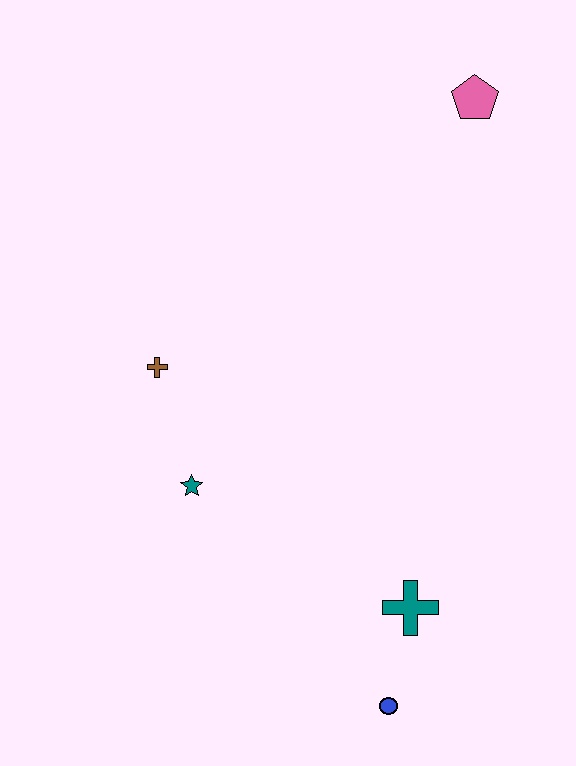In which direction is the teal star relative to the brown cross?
The teal star is below the brown cross.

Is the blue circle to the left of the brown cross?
No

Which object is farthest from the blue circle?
The pink pentagon is farthest from the blue circle.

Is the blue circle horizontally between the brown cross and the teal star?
No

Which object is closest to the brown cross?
The teal star is closest to the brown cross.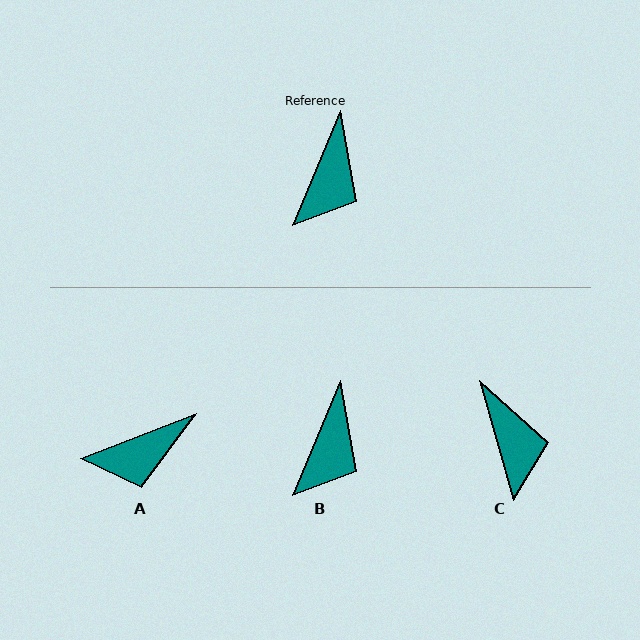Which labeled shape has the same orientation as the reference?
B.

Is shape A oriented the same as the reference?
No, it is off by about 46 degrees.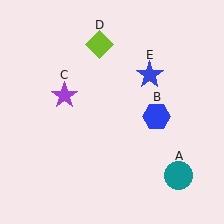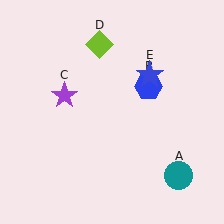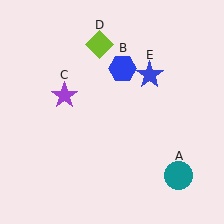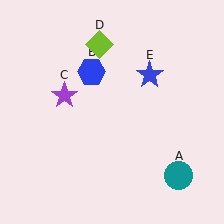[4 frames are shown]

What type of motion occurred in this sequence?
The blue hexagon (object B) rotated counterclockwise around the center of the scene.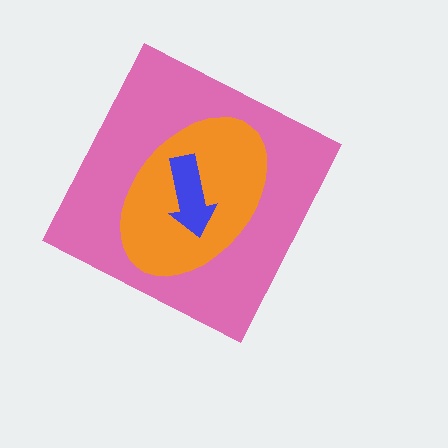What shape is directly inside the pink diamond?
The orange ellipse.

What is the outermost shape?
The pink diamond.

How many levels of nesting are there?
3.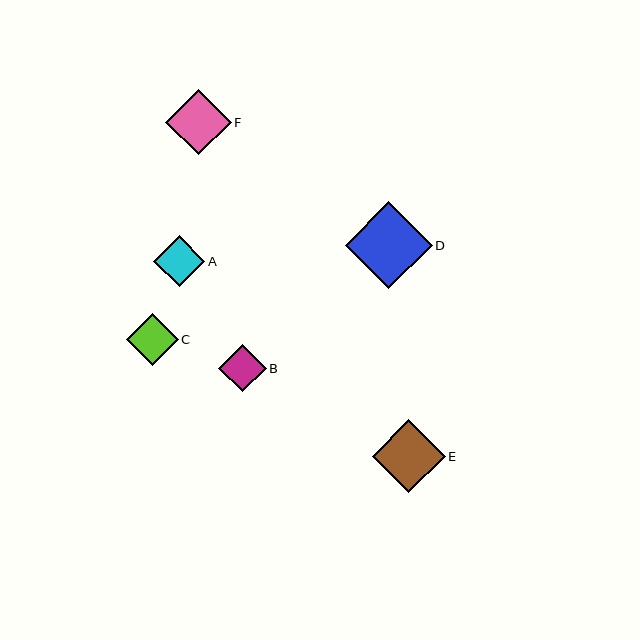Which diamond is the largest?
Diamond D is the largest with a size of approximately 87 pixels.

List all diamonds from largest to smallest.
From largest to smallest: D, E, F, C, A, B.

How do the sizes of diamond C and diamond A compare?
Diamond C and diamond A are approximately the same size.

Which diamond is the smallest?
Diamond B is the smallest with a size of approximately 48 pixels.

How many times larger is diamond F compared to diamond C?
Diamond F is approximately 1.3 times the size of diamond C.